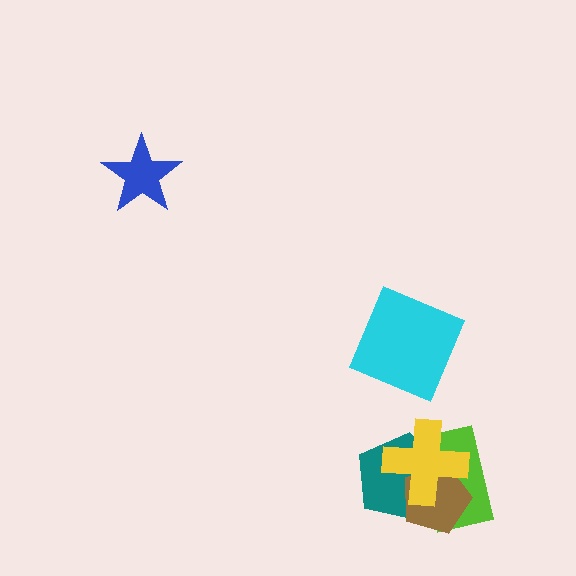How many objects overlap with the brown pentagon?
3 objects overlap with the brown pentagon.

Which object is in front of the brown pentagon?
The yellow cross is in front of the brown pentagon.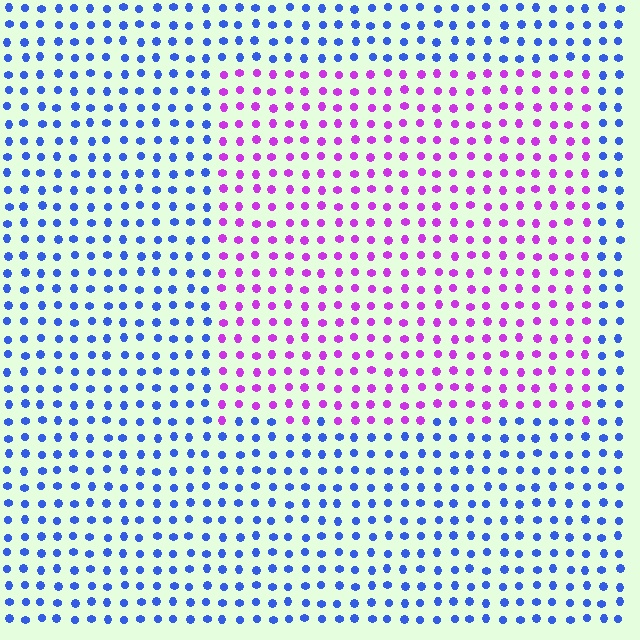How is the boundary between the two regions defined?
The boundary is defined purely by a slight shift in hue (about 66 degrees). Spacing, size, and orientation are identical on both sides.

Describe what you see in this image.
The image is filled with small blue elements in a uniform arrangement. A rectangle-shaped region is visible where the elements are tinted to a slightly different hue, forming a subtle color boundary.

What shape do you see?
I see a rectangle.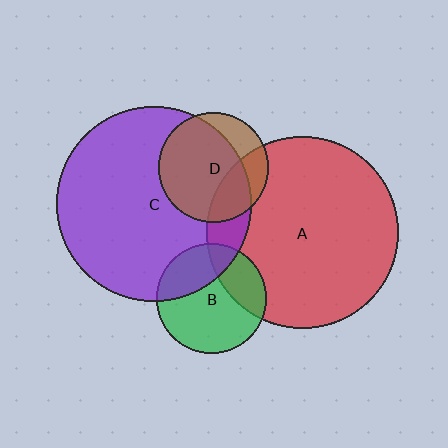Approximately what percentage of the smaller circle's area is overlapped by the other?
Approximately 30%.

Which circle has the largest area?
Circle C (purple).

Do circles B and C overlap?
Yes.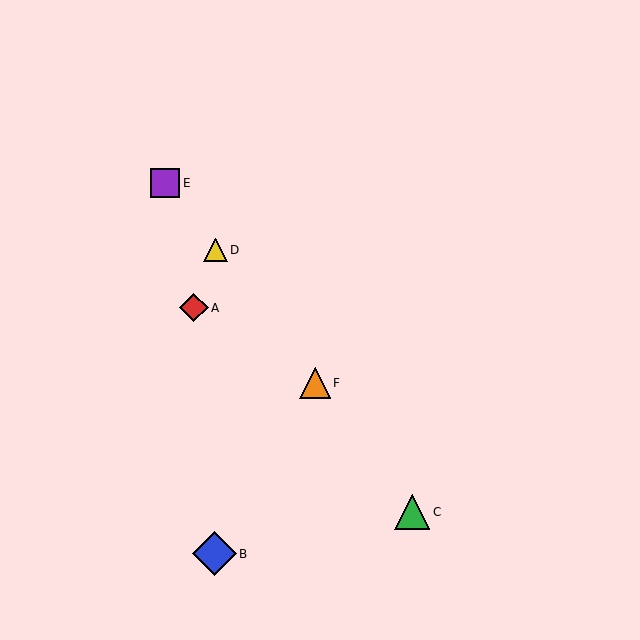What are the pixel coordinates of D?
Object D is at (215, 250).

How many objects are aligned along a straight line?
4 objects (C, D, E, F) are aligned along a straight line.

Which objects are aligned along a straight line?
Objects C, D, E, F are aligned along a straight line.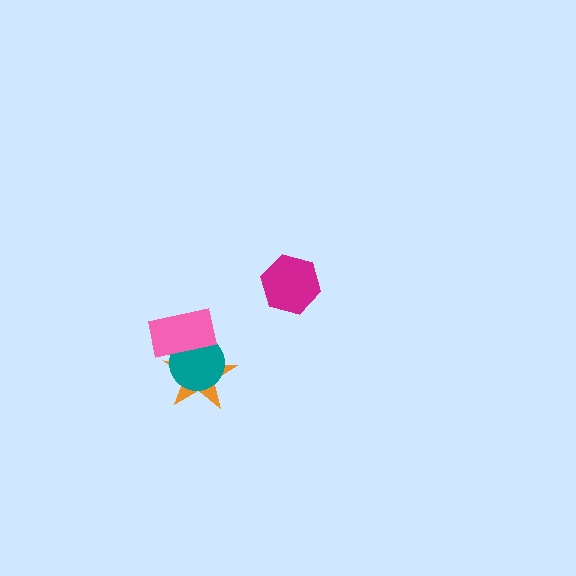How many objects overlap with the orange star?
2 objects overlap with the orange star.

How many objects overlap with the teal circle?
2 objects overlap with the teal circle.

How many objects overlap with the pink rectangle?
2 objects overlap with the pink rectangle.